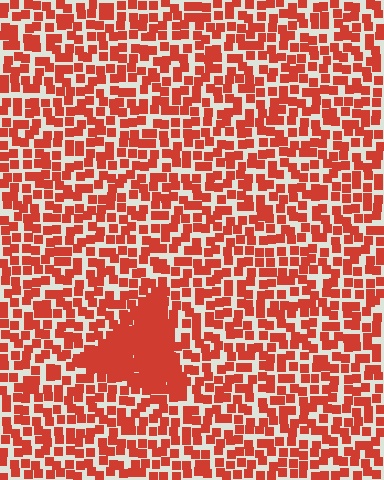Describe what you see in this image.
The image contains small red elements arranged at two different densities. A triangle-shaped region is visible where the elements are more densely packed than the surrounding area.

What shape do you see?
I see a triangle.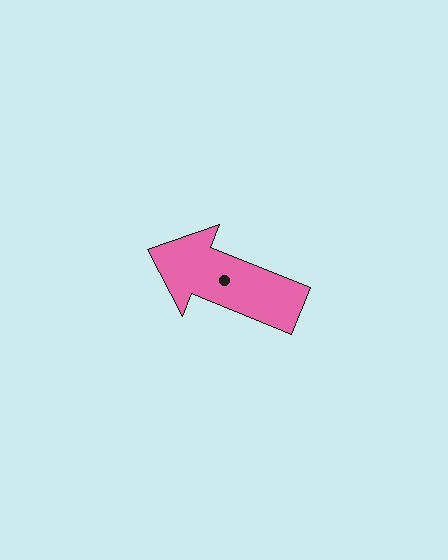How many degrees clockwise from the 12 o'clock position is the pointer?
Approximately 292 degrees.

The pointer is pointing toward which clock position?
Roughly 10 o'clock.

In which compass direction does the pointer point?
West.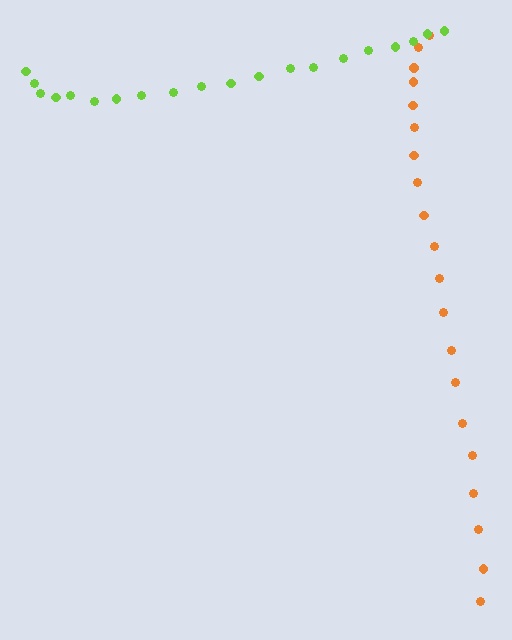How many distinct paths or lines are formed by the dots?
There are 2 distinct paths.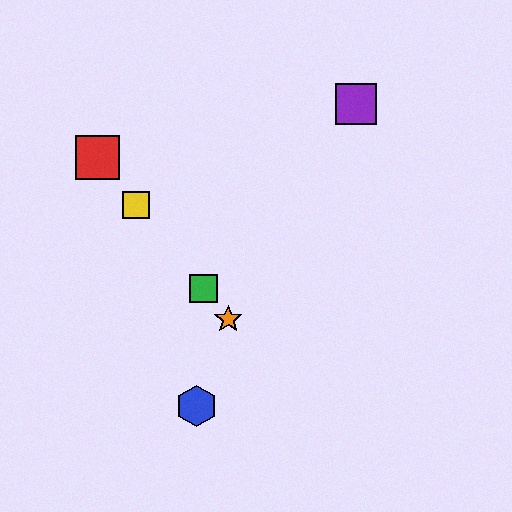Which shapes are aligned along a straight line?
The red square, the green square, the yellow square, the orange star are aligned along a straight line.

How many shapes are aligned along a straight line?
4 shapes (the red square, the green square, the yellow square, the orange star) are aligned along a straight line.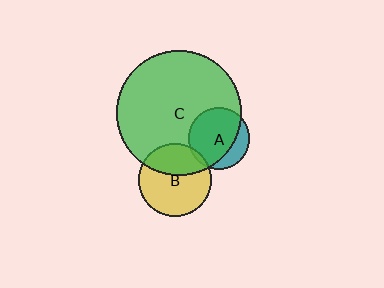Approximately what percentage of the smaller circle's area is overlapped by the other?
Approximately 35%.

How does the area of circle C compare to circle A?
Approximately 4.1 times.